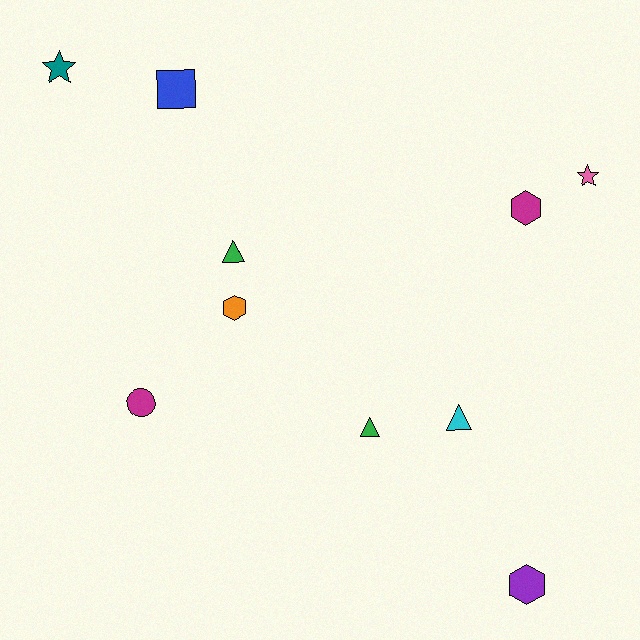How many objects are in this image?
There are 10 objects.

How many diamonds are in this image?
There are no diamonds.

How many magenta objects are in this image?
There are 2 magenta objects.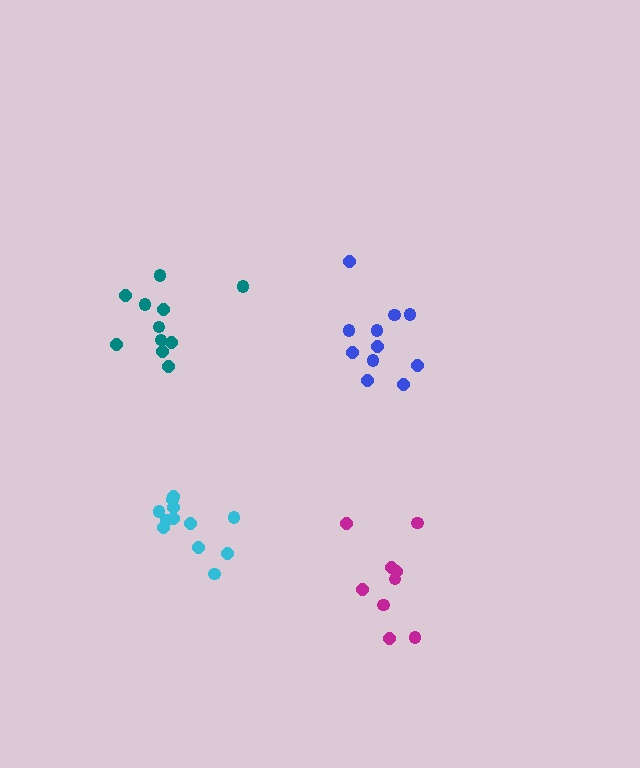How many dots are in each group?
Group 1: 12 dots, Group 2: 11 dots, Group 3: 9 dots, Group 4: 11 dots (43 total).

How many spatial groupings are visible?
There are 4 spatial groupings.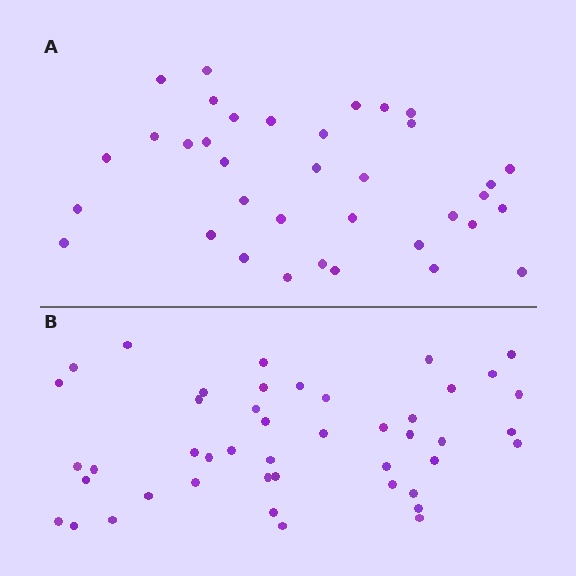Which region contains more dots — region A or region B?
Region B (the bottom region) has more dots.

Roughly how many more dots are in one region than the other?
Region B has roughly 8 or so more dots than region A.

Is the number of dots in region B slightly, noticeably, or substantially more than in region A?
Region B has noticeably more, but not dramatically so. The ratio is roughly 1.2 to 1.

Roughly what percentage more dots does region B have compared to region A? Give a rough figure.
About 25% more.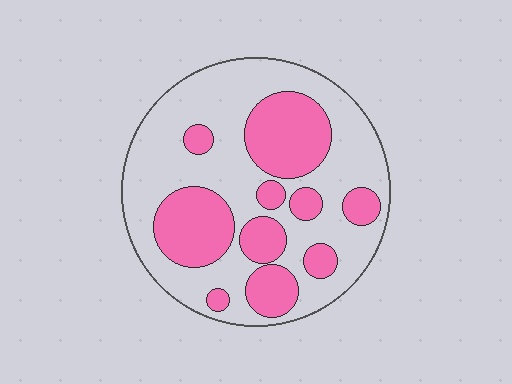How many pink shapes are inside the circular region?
10.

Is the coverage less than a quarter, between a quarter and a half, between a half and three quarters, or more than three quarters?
Between a quarter and a half.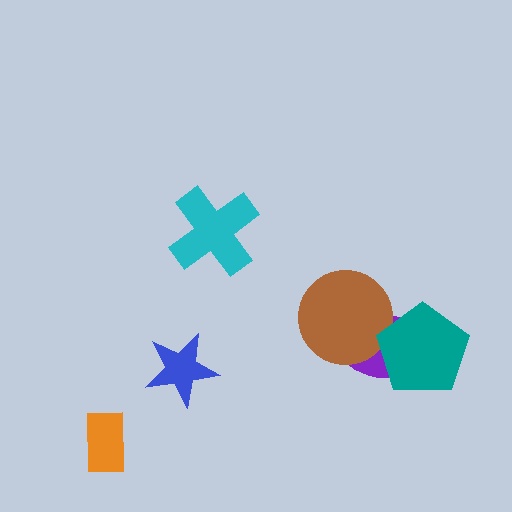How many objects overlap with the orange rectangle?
0 objects overlap with the orange rectangle.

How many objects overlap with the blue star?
0 objects overlap with the blue star.